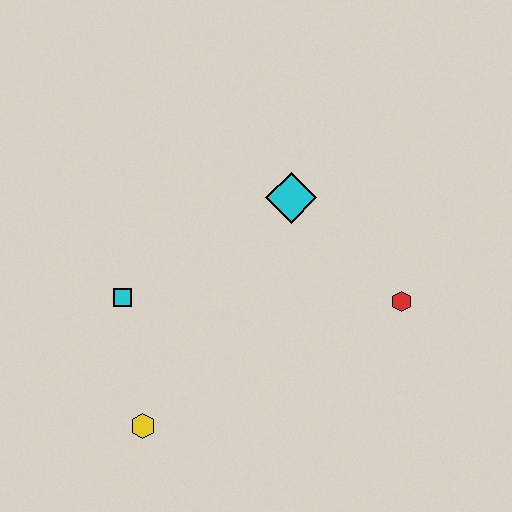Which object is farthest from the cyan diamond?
The yellow hexagon is farthest from the cyan diamond.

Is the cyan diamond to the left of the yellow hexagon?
No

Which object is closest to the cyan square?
The yellow hexagon is closest to the cyan square.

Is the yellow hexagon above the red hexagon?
No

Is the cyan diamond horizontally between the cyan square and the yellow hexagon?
No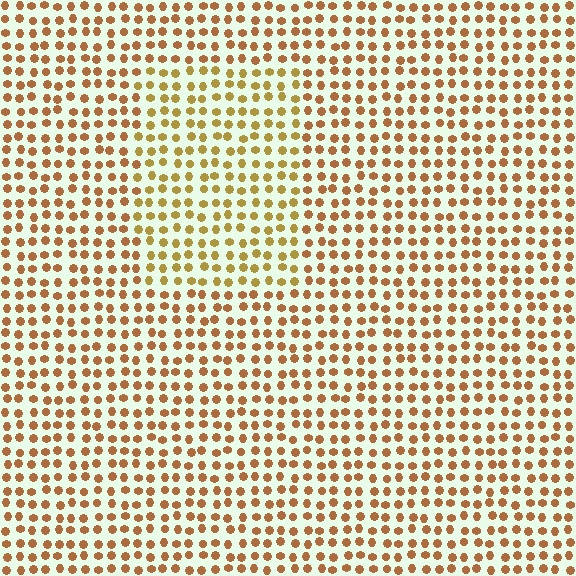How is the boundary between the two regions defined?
The boundary is defined purely by a slight shift in hue (about 24 degrees). Spacing, size, and orientation are identical on both sides.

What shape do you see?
I see a rectangle.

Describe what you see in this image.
The image is filled with small brown elements in a uniform arrangement. A rectangle-shaped region is visible where the elements are tinted to a slightly different hue, forming a subtle color boundary.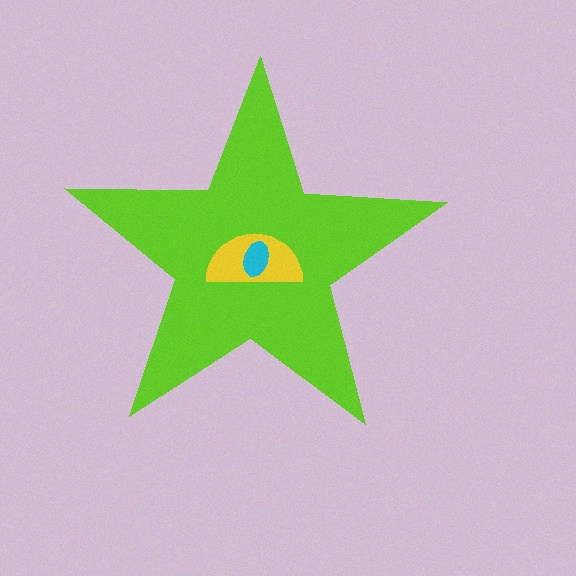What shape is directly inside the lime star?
The yellow semicircle.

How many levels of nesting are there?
3.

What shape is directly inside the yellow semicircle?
The cyan ellipse.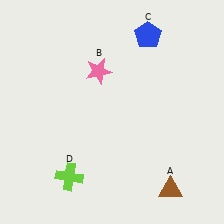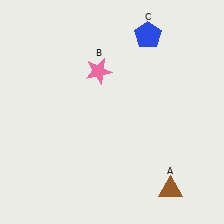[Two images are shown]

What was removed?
The lime cross (D) was removed in Image 2.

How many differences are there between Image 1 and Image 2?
There is 1 difference between the two images.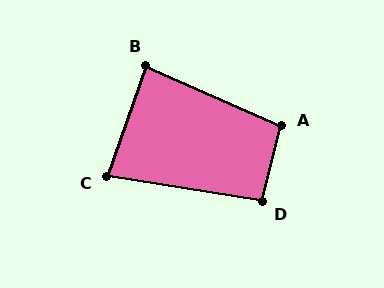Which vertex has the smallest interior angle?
C, at approximately 80 degrees.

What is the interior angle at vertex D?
Approximately 95 degrees (approximately right).